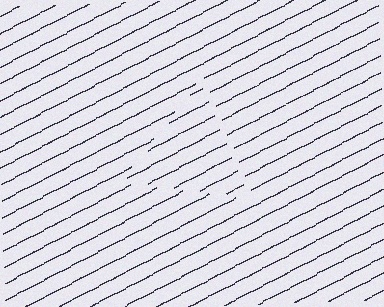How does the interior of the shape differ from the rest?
The interior of the shape contains the same grating, shifted by half a period — the contour is defined by the phase discontinuity where line-ends from the inner and outer gratings abut.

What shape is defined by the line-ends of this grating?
An illusory triangle. The interior of the shape contains the same grating, shifted by half a period — the contour is defined by the phase discontinuity where line-ends from the inner and outer gratings abut.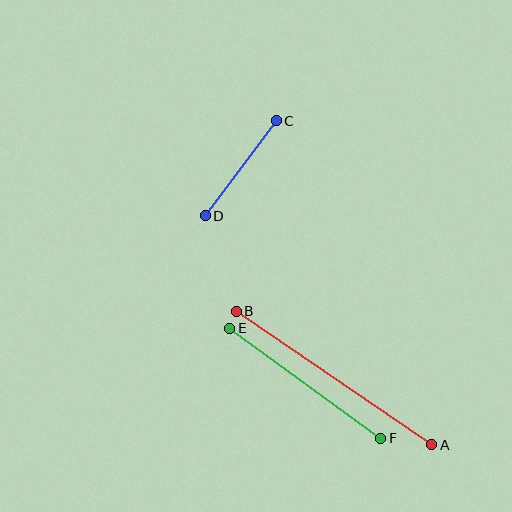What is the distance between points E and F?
The distance is approximately 187 pixels.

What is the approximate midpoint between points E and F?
The midpoint is at approximately (305, 383) pixels.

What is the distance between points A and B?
The distance is approximately 237 pixels.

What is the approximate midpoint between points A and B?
The midpoint is at approximately (334, 378) pixels.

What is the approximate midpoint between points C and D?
The midpoint is at approximately (241, 168) pixels.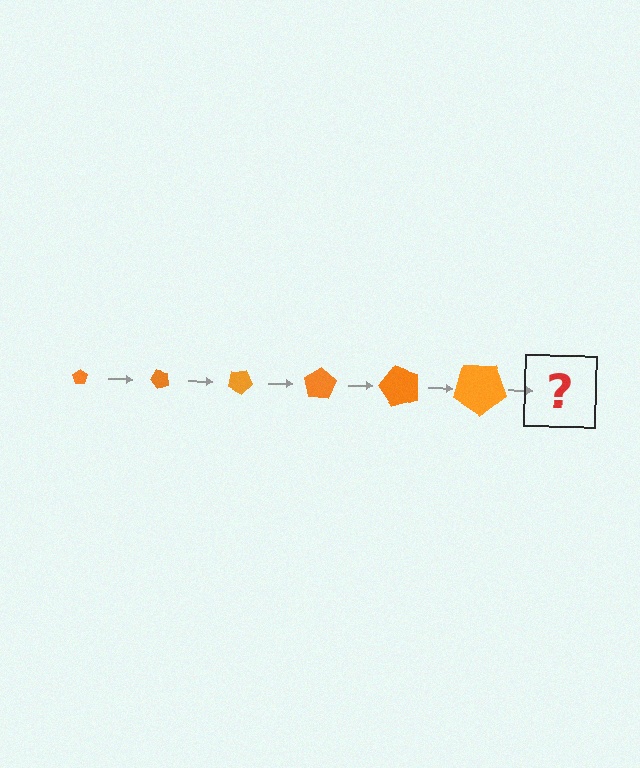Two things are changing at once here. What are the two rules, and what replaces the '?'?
The two rules are that the pentagon grows larger each step and it rotates 50 degrees each step. The '?' should be a pentagon, larger than the previous one and rotated 300 degrees from the start.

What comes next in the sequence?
The next element should be a pentagon, larger than the previous one and rotated 300 degrees from the start.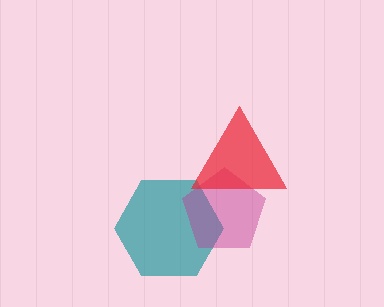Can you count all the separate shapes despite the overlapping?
Yes, there are 3 separate shapes.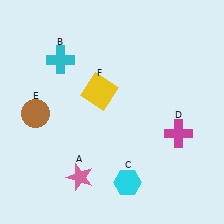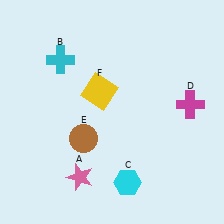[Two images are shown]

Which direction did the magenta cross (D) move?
The magenta cross (D) moved up.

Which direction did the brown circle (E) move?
The brown circle (E) moved right.